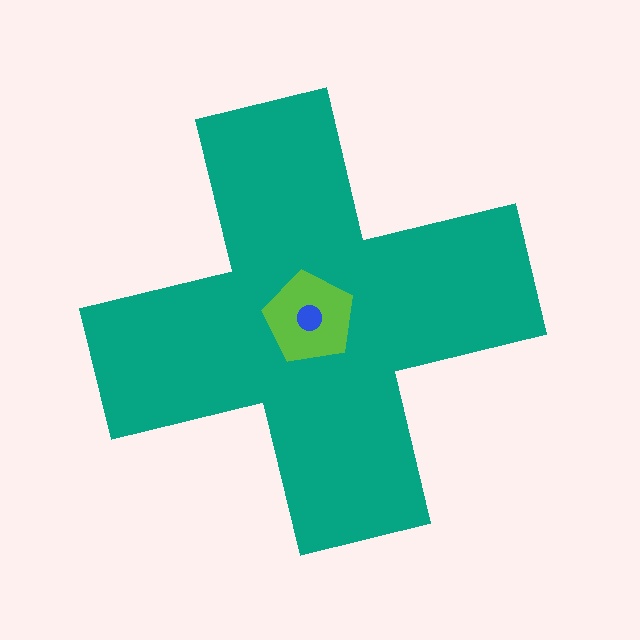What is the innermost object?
The blue circle.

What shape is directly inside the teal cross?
The lime pentagon.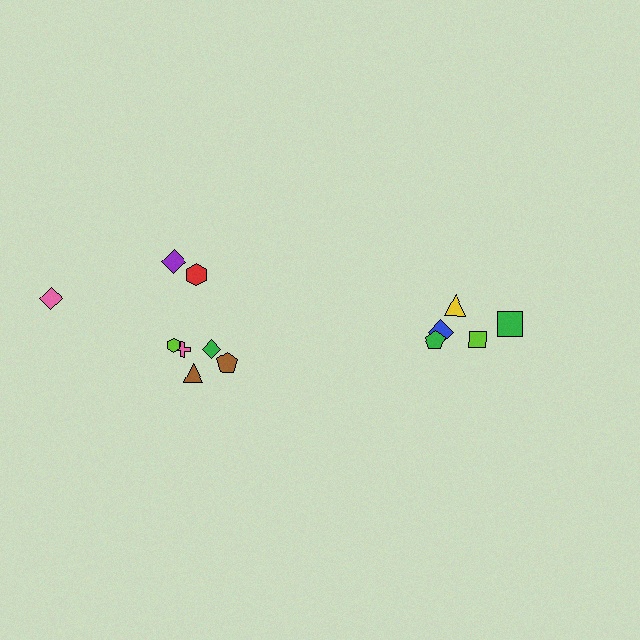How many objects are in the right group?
There are 5 objects.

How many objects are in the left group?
There are 8 objects.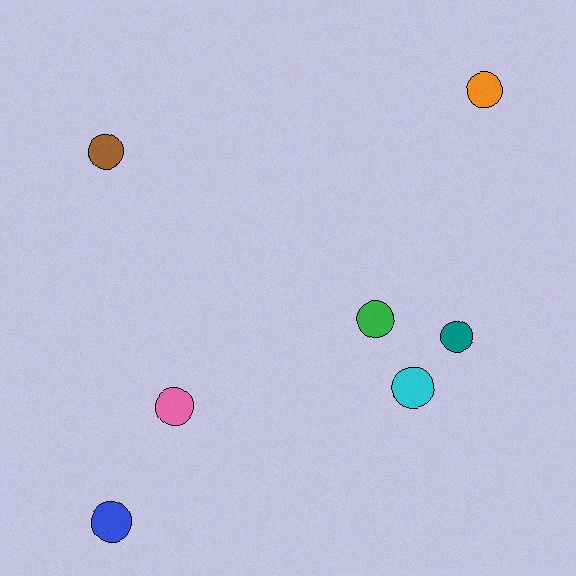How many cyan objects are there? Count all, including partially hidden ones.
There is 1 cyan object.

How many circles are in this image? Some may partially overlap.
There are 7 circles.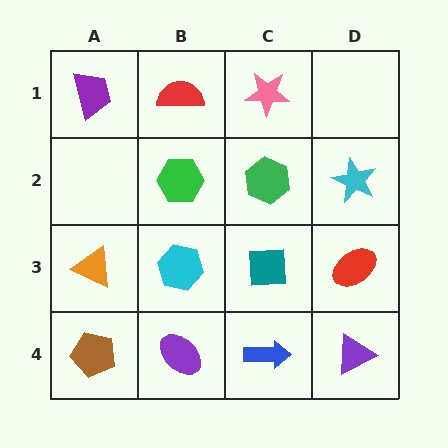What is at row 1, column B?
A red semicircle.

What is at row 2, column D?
A cyan star.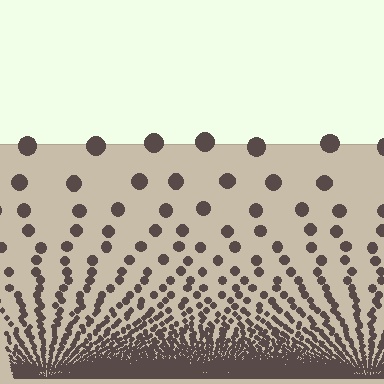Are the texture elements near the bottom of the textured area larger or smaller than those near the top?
Smaller. The gradient is inverted — elements near the bottom are smaller and denser.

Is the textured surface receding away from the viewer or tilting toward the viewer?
The surface appears to tilt toward the viewer. Texture elements get larger and sparser toward the top.